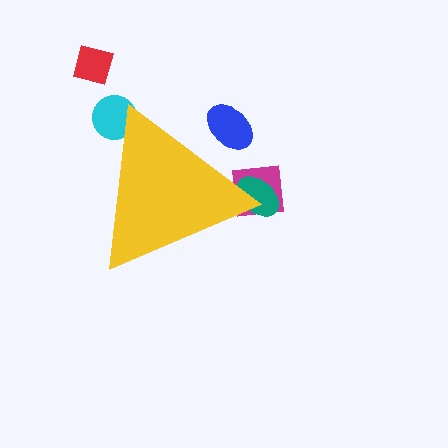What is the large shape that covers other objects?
A yellow triangle.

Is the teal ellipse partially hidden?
Yes, the teal ellipse is partially hidden behind the yellow triangle.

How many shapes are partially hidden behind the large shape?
4 shapes are partially hidden.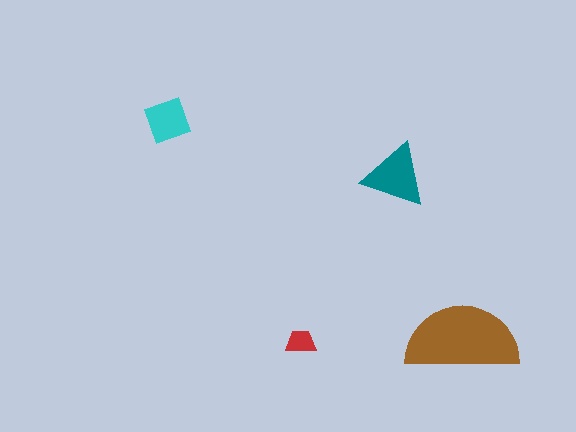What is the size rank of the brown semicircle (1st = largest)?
1st.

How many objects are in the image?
There are 4 objects in the image.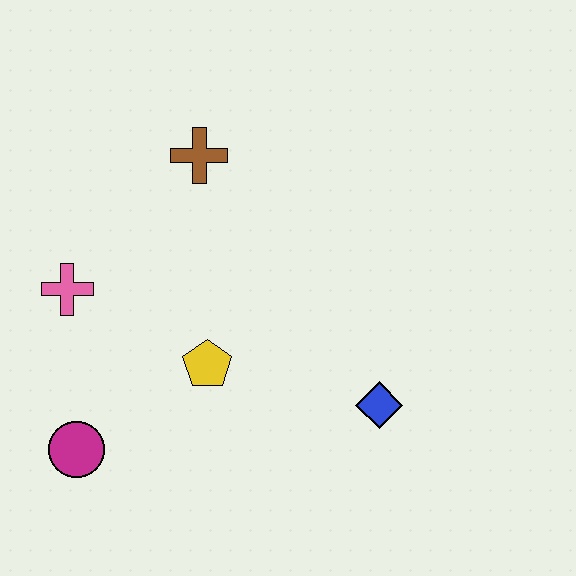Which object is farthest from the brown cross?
The magenta circle is farthest from the brown cross.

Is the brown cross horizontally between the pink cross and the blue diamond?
Yes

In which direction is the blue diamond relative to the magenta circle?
The blue diamond is to the right of the magenta circle.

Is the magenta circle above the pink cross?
No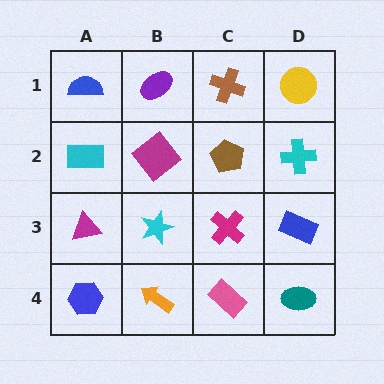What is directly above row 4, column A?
A magenta triangle.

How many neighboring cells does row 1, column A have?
2.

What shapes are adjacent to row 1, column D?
A cyan cross (row 2, column D), a brown cross (row 1, column C).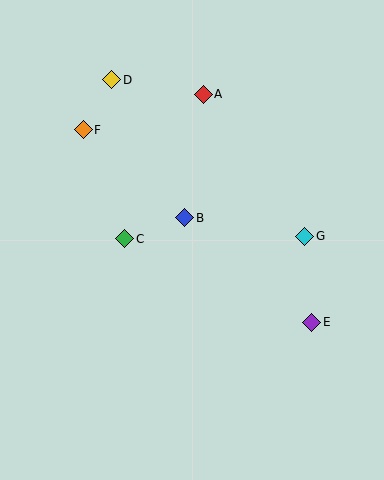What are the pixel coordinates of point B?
Point B is at (185, 218).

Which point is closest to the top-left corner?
Point D is closest to the top-left corner.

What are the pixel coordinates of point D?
Point D is at (112, 80).